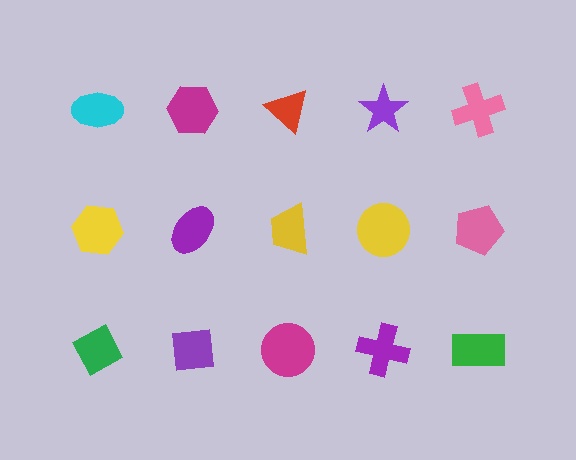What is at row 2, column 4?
A yellow circle.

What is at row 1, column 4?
A purple star.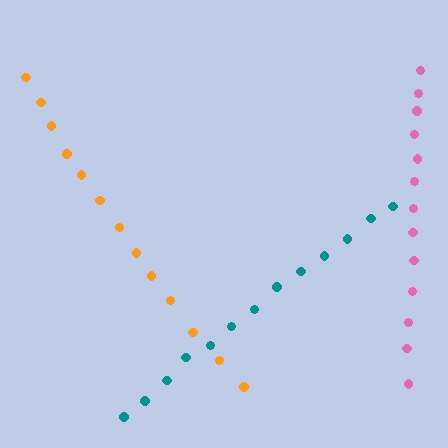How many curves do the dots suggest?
There are 3 distinct paths.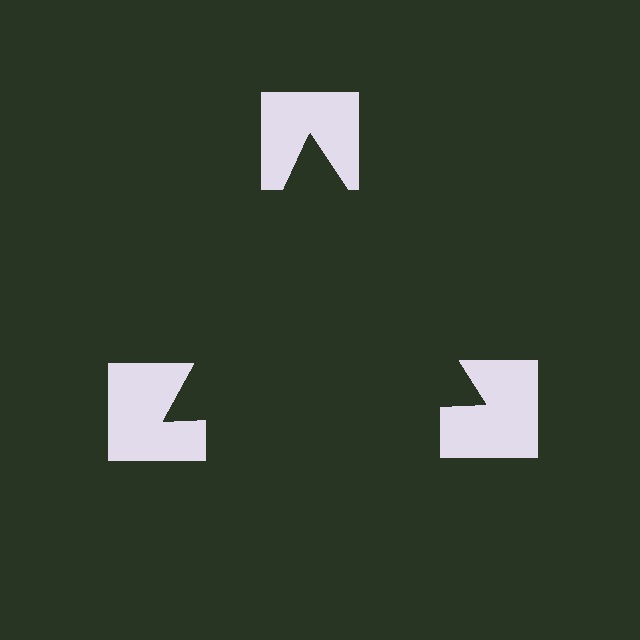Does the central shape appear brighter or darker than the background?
It typically appears slightly darker than the background, even though no actual brightness change is drawn.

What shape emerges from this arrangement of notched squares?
An illusory triangle — its edges are inferred from the aligned wedge cuts in the notched squares, not physically drawn.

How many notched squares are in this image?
There are 3 — one at each vertex of the illusory triangle.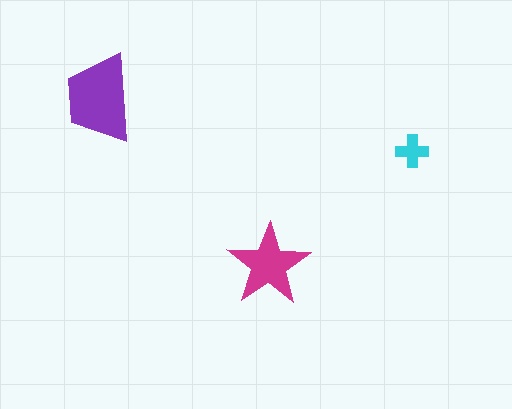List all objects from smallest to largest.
The cyan cross, the magenta star, the purple trapezoid.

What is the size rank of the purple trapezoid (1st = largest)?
1st.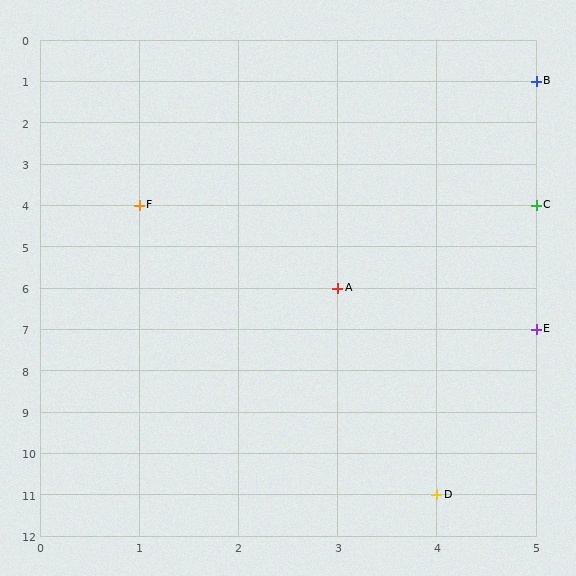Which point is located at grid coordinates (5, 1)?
Point B is at (5, 1).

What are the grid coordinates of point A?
Point A is at grid coordinates (3, 6).